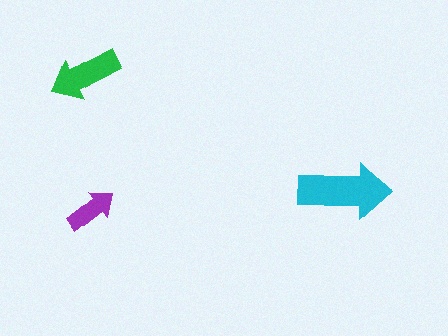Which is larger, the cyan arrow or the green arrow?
The cyan one.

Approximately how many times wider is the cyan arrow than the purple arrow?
About 2 times wider.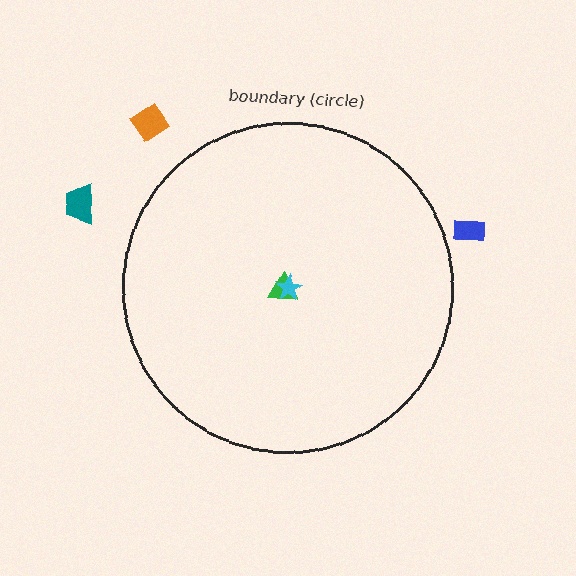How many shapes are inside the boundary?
2 inside, 3 outside.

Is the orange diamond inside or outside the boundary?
Outside.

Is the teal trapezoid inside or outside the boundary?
Outside.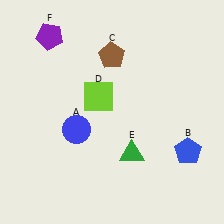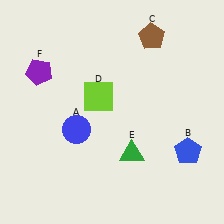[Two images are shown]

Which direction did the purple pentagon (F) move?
The purple pentagon (F) moved down.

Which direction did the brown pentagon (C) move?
The brown pentagon (C) moved right.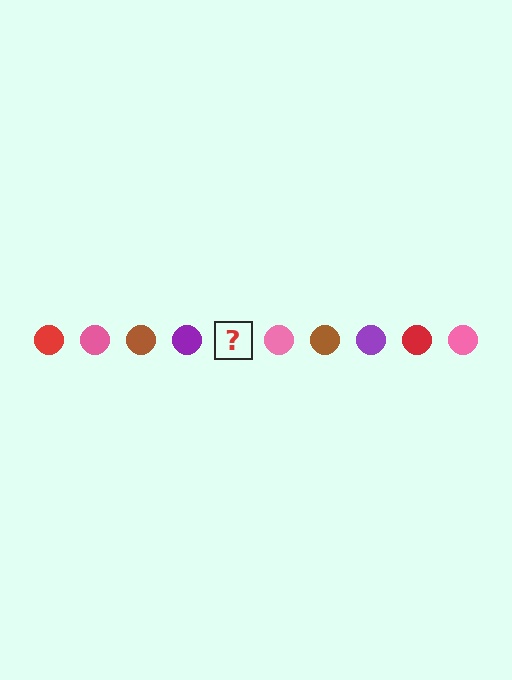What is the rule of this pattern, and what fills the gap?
The rule is that the pattern cycles through red, pink, brown, purple circles. The gap should be filled with a red circle.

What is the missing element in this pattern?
The missing element is a red circle.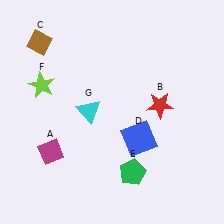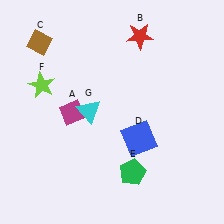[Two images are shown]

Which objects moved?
The objects that moved are: the magenta diamond (A), the red star (B).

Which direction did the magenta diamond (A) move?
The magenta diamond (A) moved up.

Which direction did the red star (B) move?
The red star (B) moved up.